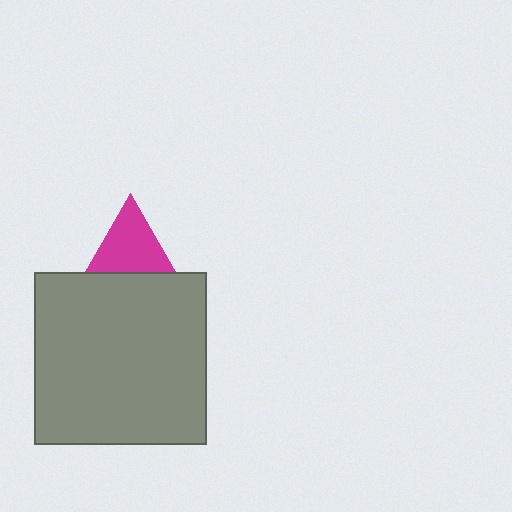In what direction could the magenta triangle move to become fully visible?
The magenta triangle could move up. That would shift it out from behind the gray square entirely.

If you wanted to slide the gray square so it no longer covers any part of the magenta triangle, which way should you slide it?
Slide it down — that is the most direct way to separate the two shapes.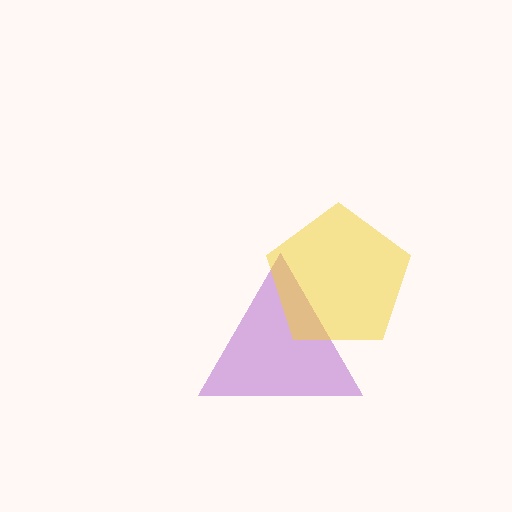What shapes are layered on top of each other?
The layered shapes are: a purple triangle, a yellow pentagon.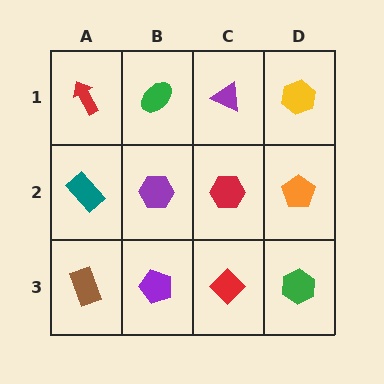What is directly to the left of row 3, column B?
A brown rectangle.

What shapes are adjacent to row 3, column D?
An orange pentagon (row 2, column D), a red diamond (row 3, column C).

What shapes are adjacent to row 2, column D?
A yellow hexagon (row 1, column D), a green hexagon (row 3, column D), a red hexagon (row 2, column C).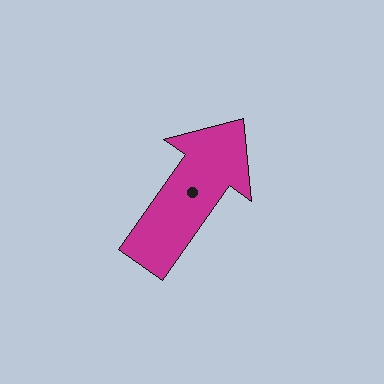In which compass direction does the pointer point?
Northeast.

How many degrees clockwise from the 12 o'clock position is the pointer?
Approximately 35 degrees.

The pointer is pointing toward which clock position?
Roughly 1 o'clock.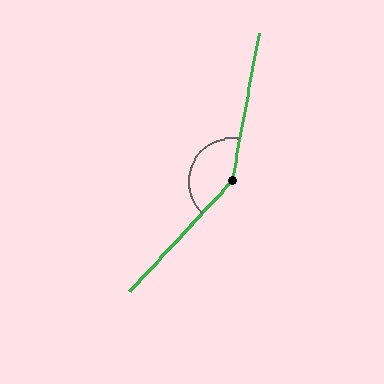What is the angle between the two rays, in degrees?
Approximately 147 degrees.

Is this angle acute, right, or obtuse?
It is obtuse.